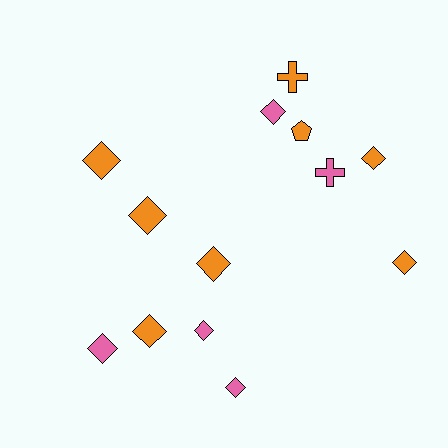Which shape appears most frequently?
Diamond, with 10 objects.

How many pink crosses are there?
There is 1 pink cross.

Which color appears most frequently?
Orange, with 8 objects.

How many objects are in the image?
There are 13 objects.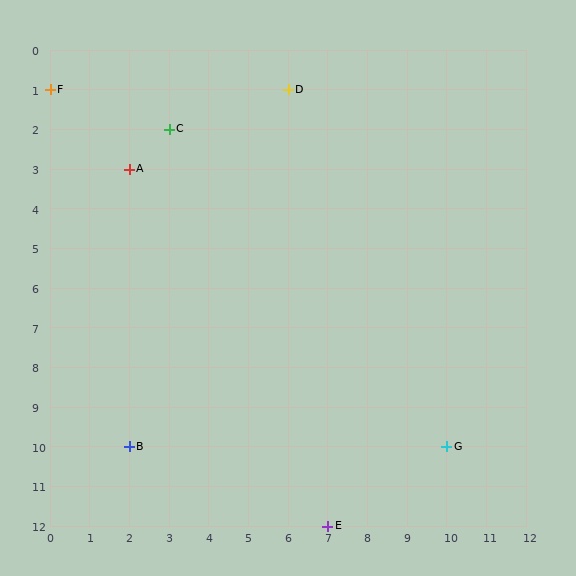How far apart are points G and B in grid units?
Points G and B are 8 columns apart.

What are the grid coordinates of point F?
Point F is at grid coordinates (0, 1).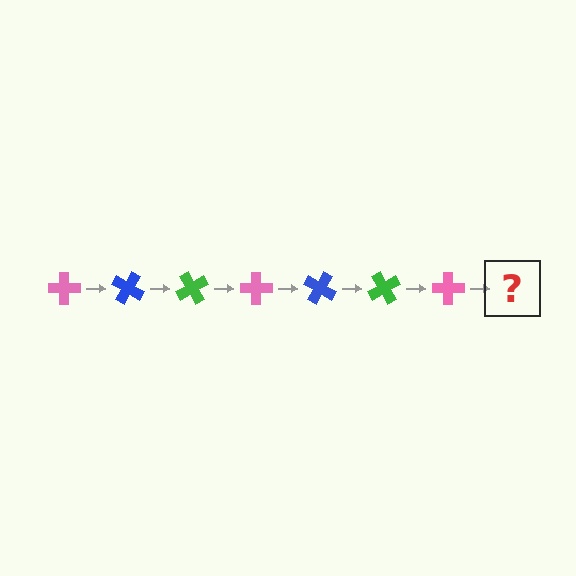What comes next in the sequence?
The next element should be a blue cross, rotated 210 degrees from the start.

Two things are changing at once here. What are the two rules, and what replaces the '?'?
The two rules are that it rotates 30 degrees each step and the color cycles through pink, blue, and green. The '?' should be a blue cross, rotated 210 degrees from the start.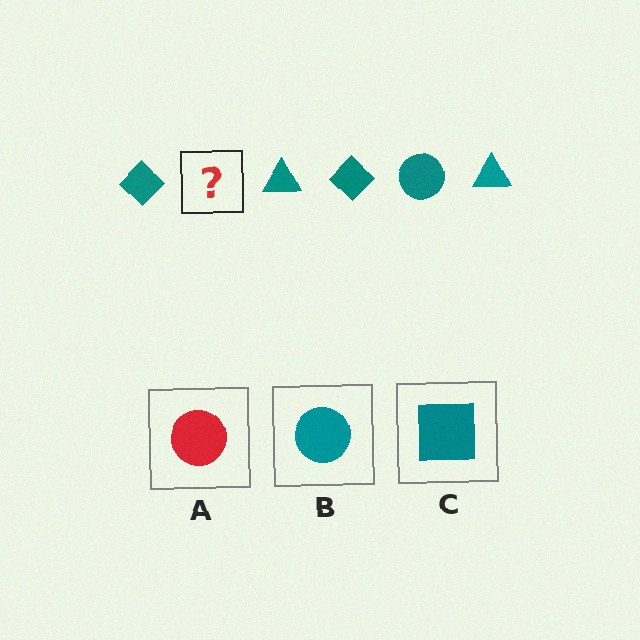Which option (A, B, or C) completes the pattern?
B.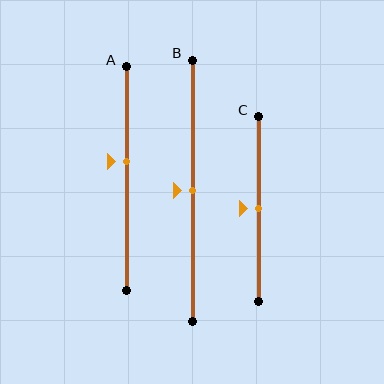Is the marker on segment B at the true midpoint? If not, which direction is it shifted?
Yes, the marker on segment B is at the true midpoint.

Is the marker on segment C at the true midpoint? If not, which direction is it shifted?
Yes, the marker on segment C is at the true midpoint.